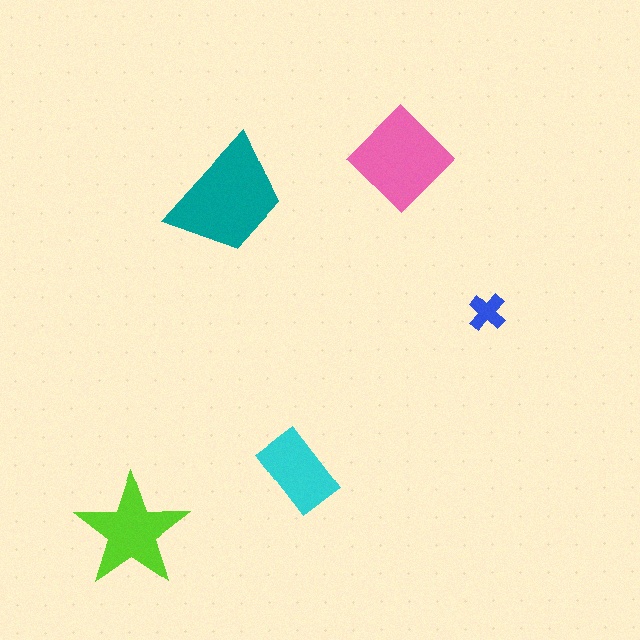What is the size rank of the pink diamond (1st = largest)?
2nd.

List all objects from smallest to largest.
The blue cross, the cyan rectangle, the lime star, the pink diamond, the teal trapezoid.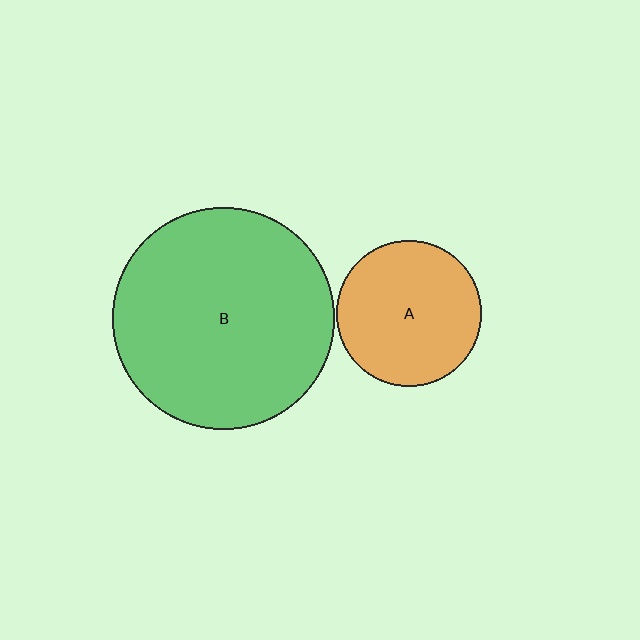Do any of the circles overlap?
No, none of the circles overlap.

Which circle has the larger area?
Circle B (green).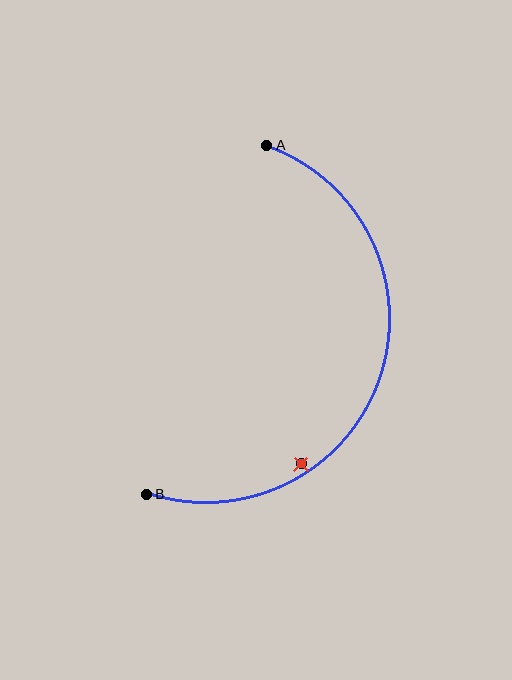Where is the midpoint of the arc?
The arc midpoint is the point on the curve farthest from the straight line joining A and B. It sits to the right of that line.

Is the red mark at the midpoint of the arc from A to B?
No — the red mark does not lie on the arc at all. It sits slightly inside the curve.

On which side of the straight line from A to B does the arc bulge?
The arc bulges to the right of the straight line connecting A and B.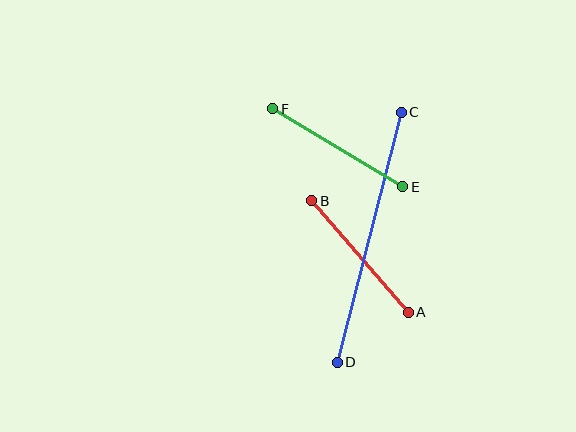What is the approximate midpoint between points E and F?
The midpoint is at approximately (338, 148) pixels.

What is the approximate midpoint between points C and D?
The midpoint is at approximately (369, 237) pixels.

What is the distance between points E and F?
The distance is approximately 152 pixels.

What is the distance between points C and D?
The distance is approximately 258 pixels.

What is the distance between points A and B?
The distance is approximately 147 pixels.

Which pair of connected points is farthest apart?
Points C and D are farthest apart.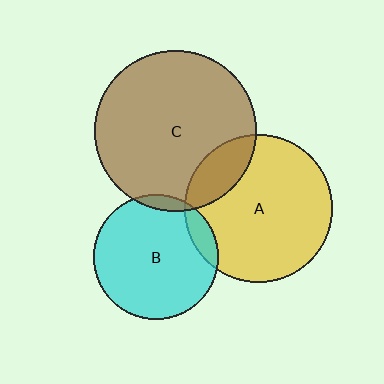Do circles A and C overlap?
Yes.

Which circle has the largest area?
Circle C (brown).